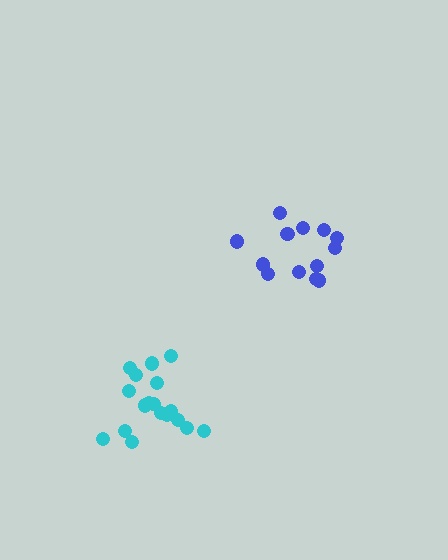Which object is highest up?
The blue cluster is topmost.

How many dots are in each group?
Group 1: 14 dots, Group 2: 18 dots (32 total).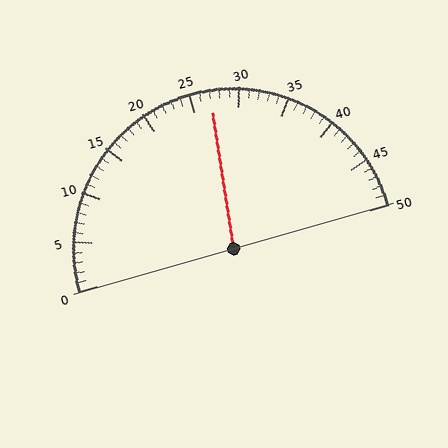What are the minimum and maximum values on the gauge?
The gauge ranges from 0 to 50.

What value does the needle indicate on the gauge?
The needle indicates approximately 27.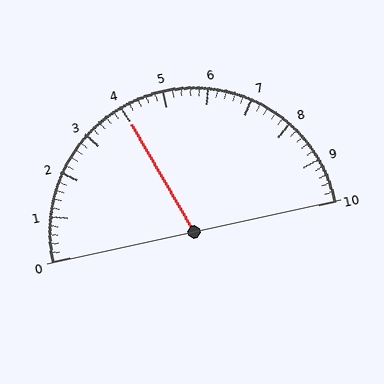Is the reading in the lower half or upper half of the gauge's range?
The reading is in the lower half of the range (0 to 10).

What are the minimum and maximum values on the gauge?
The gauge ranges from 0 to 10.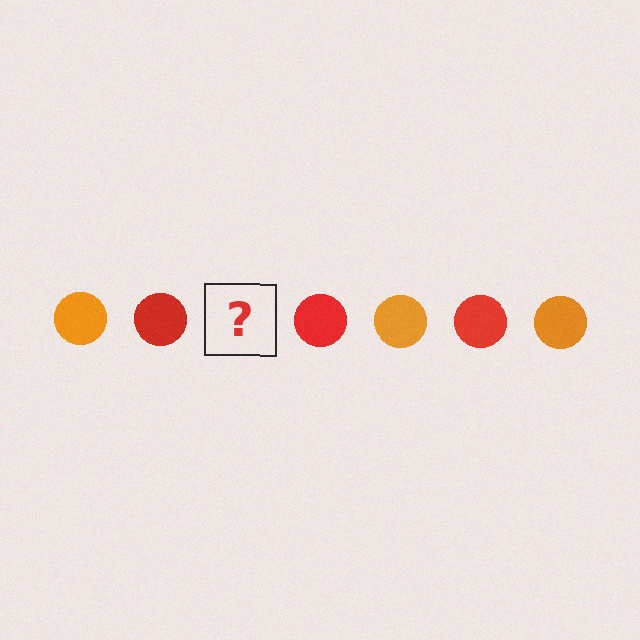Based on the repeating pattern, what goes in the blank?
The blank should be an orange circle.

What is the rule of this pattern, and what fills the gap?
The rule is that the pattern cycles through orange, red circles. The gap should be filled with an orange circle.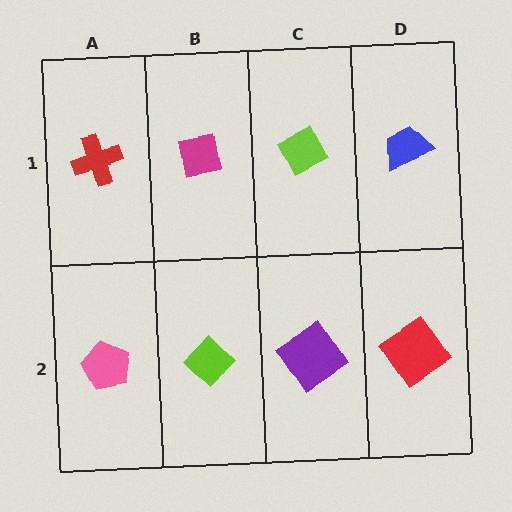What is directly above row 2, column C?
A lime diamond.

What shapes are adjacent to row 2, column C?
A lime diamond (row 1, column C), a lime diamond (row 2, column B), a red diamond (row 2, column D).